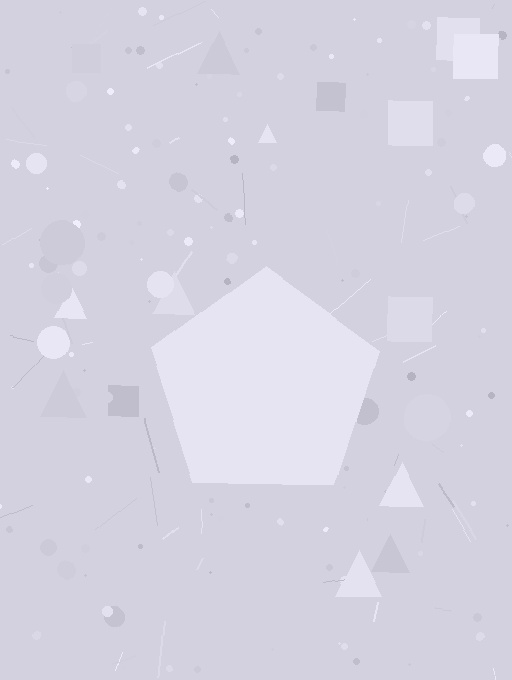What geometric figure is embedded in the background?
A pentagon is embedded in the background.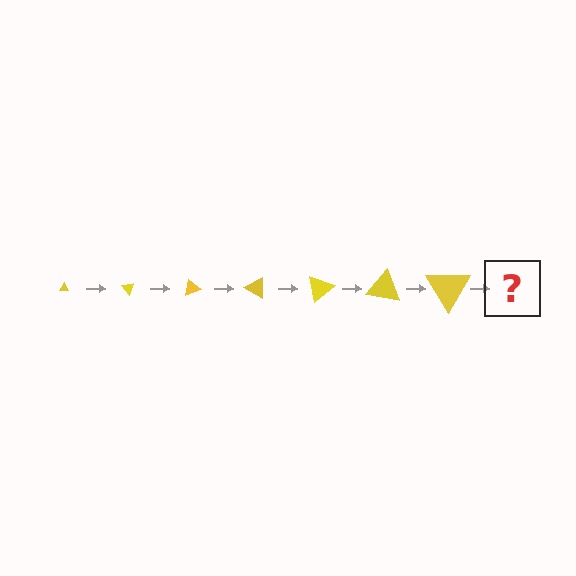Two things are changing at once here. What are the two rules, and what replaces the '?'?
The two rules are that the triangle grows larger each step and it rotates 50 degrees each step. The '?' should be a triangle, larger than the previous one and rotated 350 degrees from the start.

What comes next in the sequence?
The next element should be a triangle, larger than the previous one and rotated 350 degrees from the start.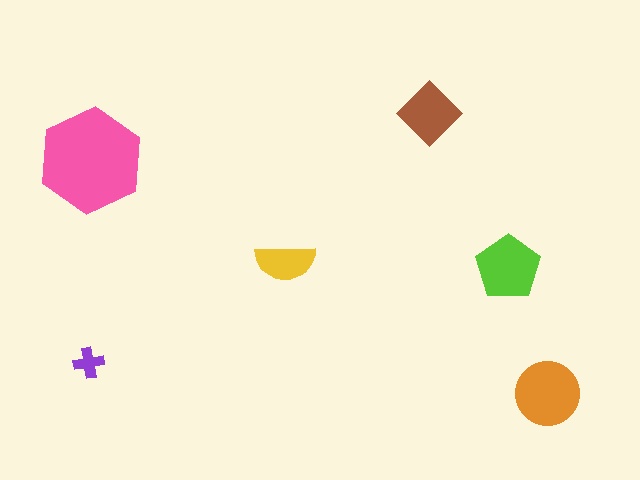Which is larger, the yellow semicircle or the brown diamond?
The brown diamond.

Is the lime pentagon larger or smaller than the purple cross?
Larger.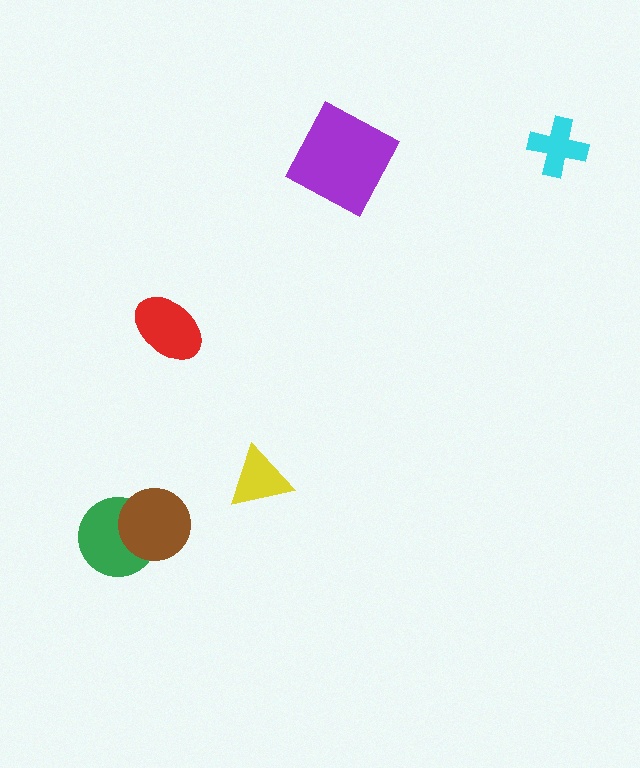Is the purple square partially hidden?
No, no other shape covers it.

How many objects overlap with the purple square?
0 objects overlap with the purple square.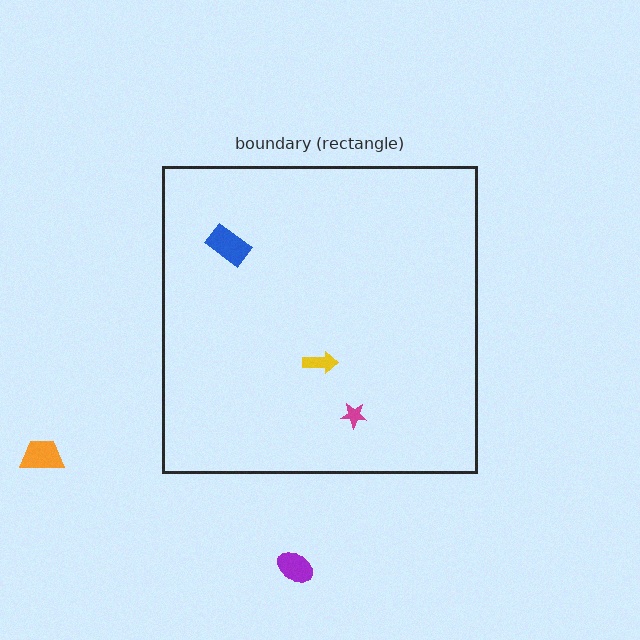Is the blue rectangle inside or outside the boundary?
Inside.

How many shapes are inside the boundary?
3 inside, 2 outside.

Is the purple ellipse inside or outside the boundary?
Outside.